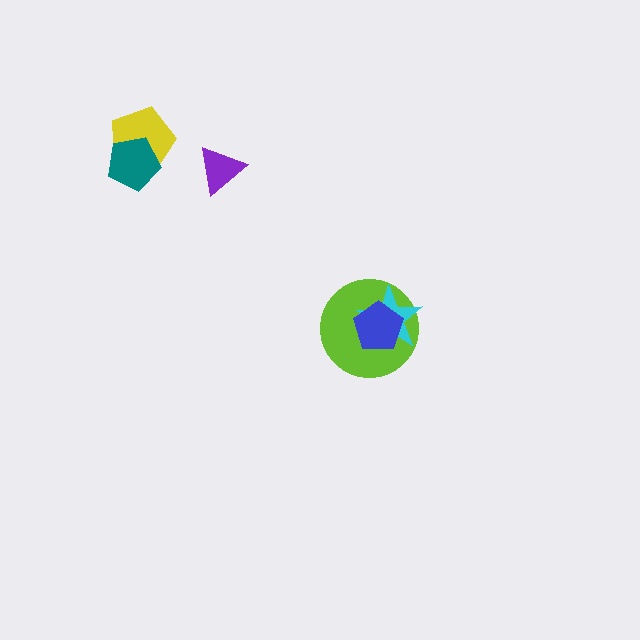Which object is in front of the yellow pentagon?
The teal pentagon is in front of the yellow pentagon.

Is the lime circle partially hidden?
Yes, it is partially covered by another shape.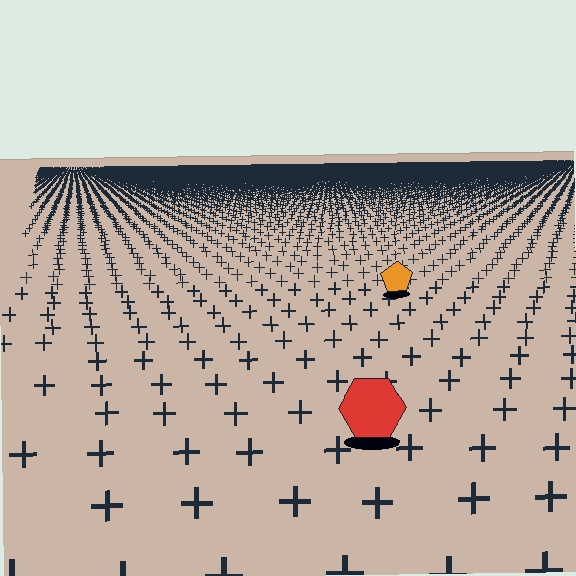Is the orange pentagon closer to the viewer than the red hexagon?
No. The red hexagon is closer — you can tell from the texture gradient: the ground texture is coarser near it.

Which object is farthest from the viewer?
The orange pentagon is farthest from the viewer. It appears smaller and the ground texture around it is denser.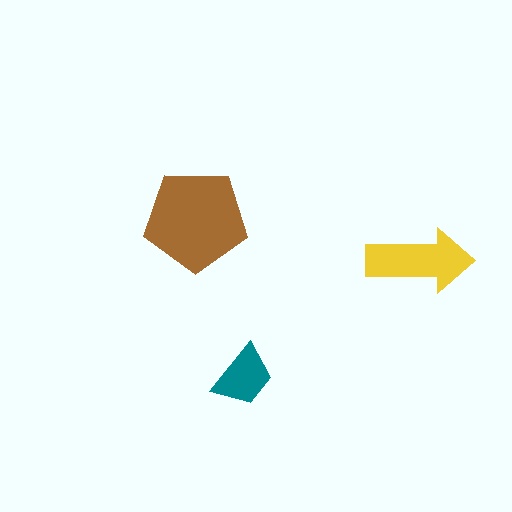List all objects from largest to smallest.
The brown pentagon, the yellow arrow, the teal trapezoid.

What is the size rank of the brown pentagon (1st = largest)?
1st.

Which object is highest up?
The brown pentagon is topmost.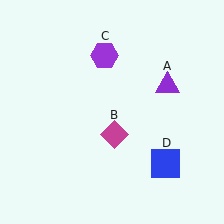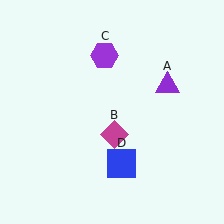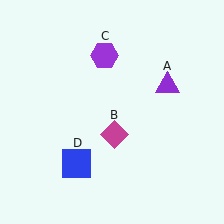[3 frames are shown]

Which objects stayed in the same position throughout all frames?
Purple triangle (object A) and magenta diamond (object B) and purple hexagon (object C) remained stationary.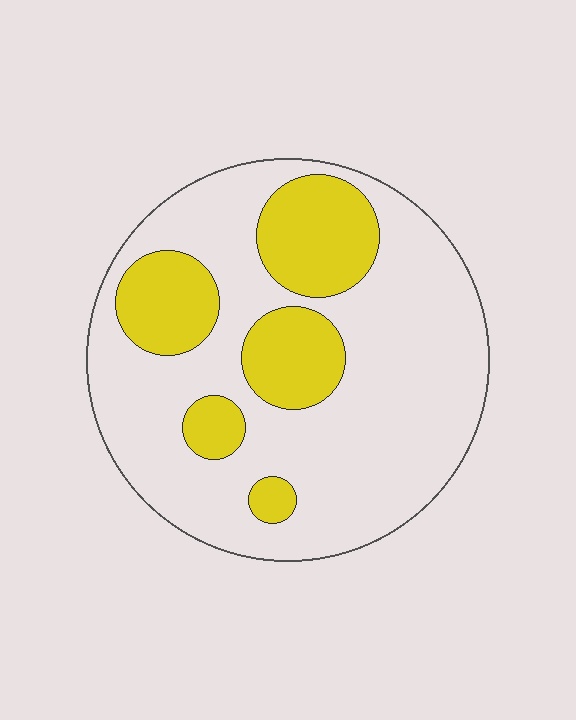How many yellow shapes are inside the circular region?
5.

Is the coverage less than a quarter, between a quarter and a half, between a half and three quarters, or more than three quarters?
Between a quarter and a half.